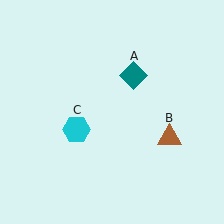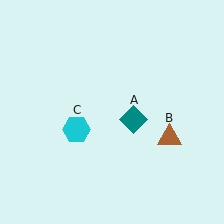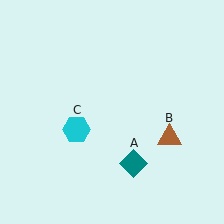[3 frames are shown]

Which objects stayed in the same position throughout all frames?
Brown triangle (object B) and cyan hexagon (object C) remained stationary.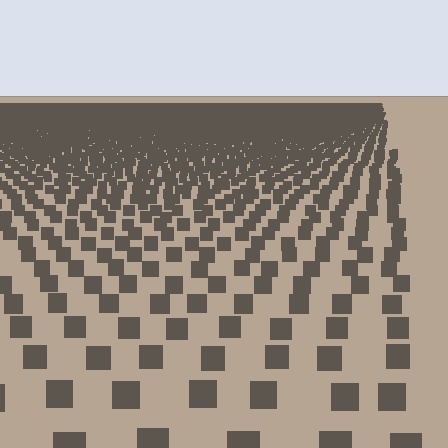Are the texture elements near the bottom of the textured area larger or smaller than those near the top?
Larger. Near the bottom, elements are closer to the viewer and appear at a bigger on-screen size.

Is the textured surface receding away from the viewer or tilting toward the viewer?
The surface is receding away from the viewer. Texture elements get smaller and denser toward the top.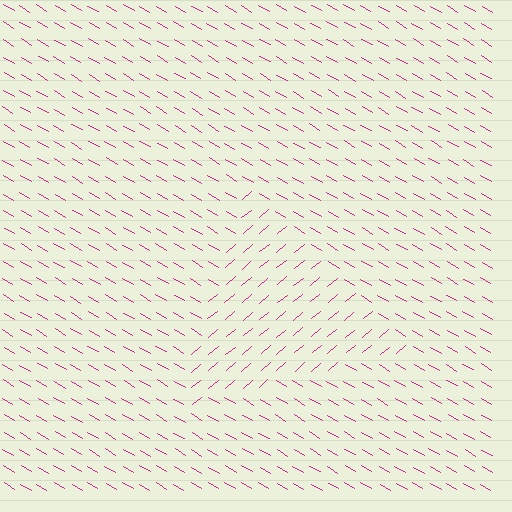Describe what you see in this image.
The image is filled with small magenta line segments. A triangle region in the image has lines oriented differently from the surrounding lines, creating a visible texture boundary.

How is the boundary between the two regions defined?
The boundary is defined purely by a change in line orientation (approximately 70 degrees difference). All lines are the same color and thickness.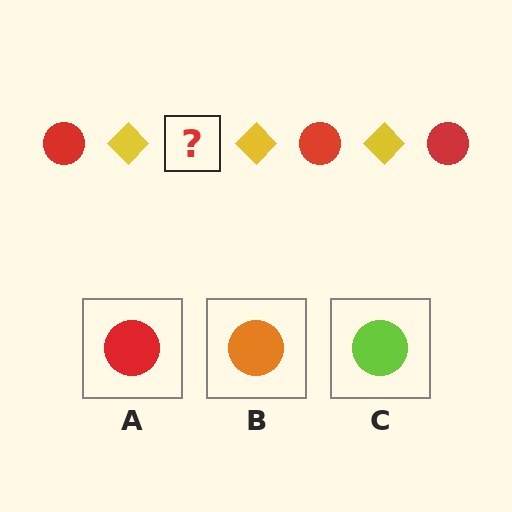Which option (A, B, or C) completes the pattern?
A.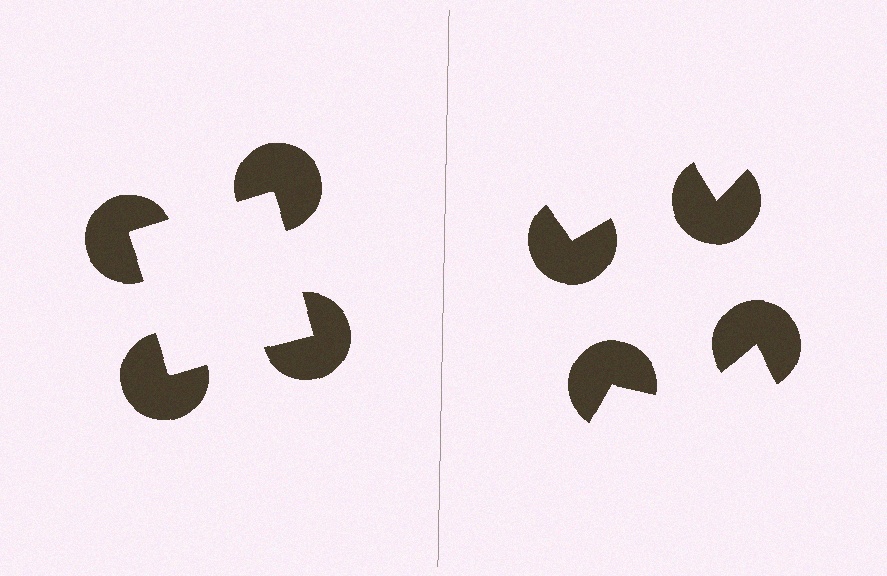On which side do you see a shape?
An illusory square appears on the left side. On the right side the wedge cuts are rotated, so no coherent shape forms.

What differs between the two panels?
The pac-man discs are positioned identically on both sides; only the wedge orientations differ. On the left they align to a square; on the right they are misaligned.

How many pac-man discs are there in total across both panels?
8 — 4 on each side.